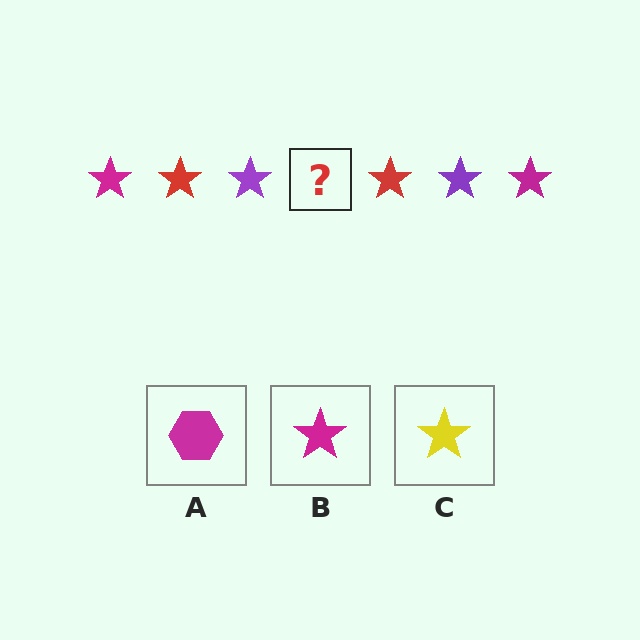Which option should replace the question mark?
Option B.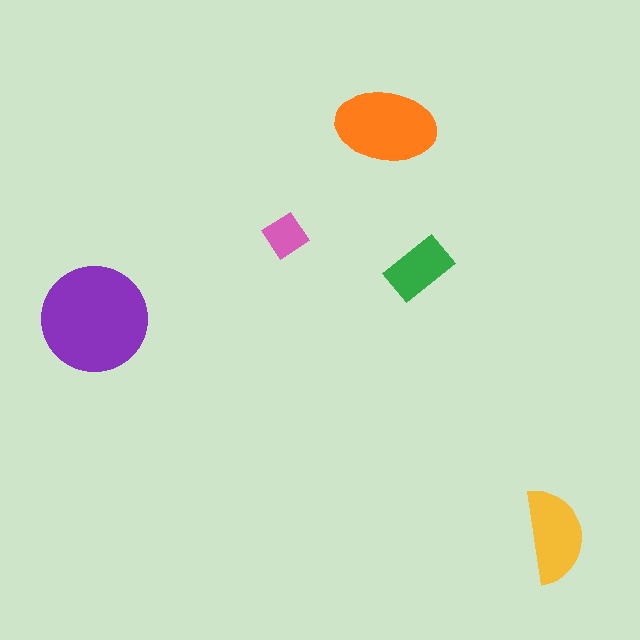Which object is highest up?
The orange ellipse is topmost.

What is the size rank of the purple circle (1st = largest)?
1st.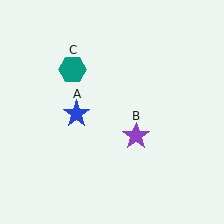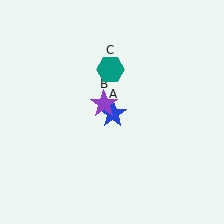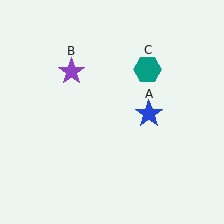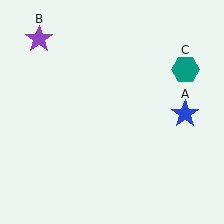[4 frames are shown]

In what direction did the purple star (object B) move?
The purple star (object B) moved up and to the left.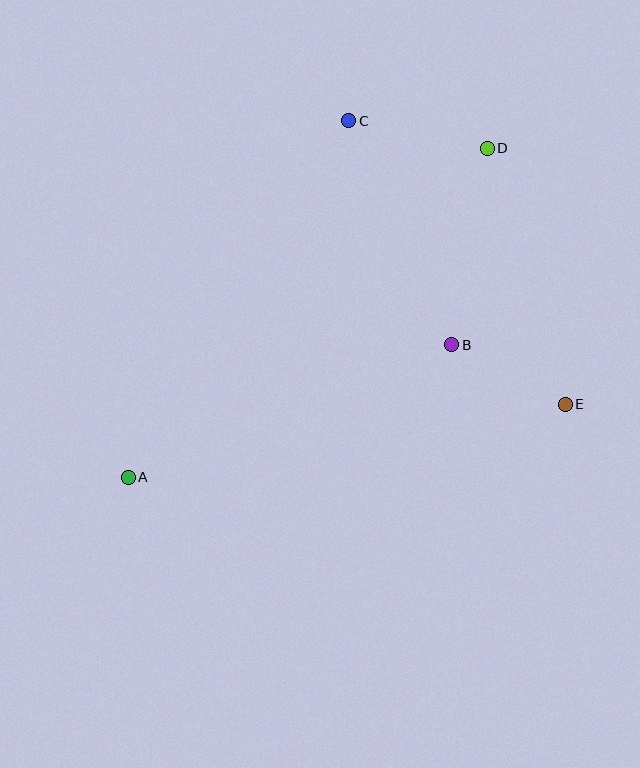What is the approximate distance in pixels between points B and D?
The distance between B and D is approximately 199 pixels.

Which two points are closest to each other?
Points B and E are closest to each other.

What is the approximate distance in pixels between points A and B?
The distance between A and B is approximately 349 pixels.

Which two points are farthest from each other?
Points A and D are farthest from each other.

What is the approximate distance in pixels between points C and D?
The distance between C and D is approximately 141 pixels.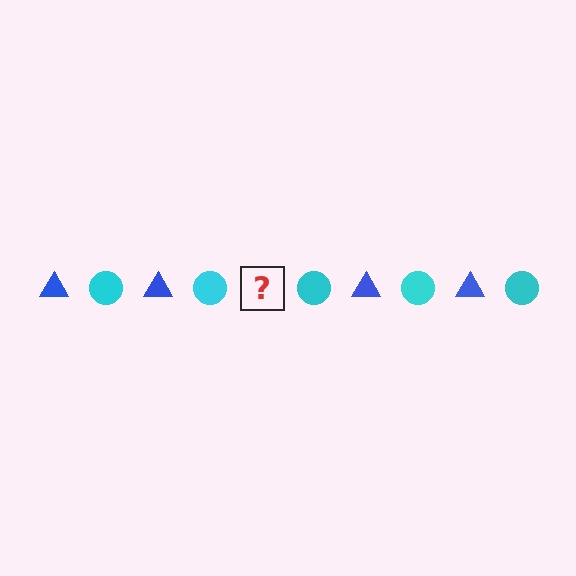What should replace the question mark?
The question mark should be replaced with a blue triangle.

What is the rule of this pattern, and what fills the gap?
The rule is that the pattern alternates between blue triangle and cyan circle. The gap should be filled with a blue triangle.